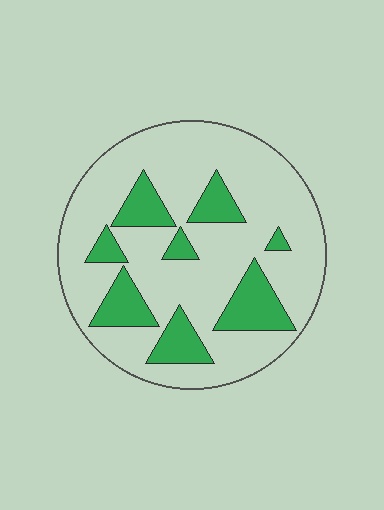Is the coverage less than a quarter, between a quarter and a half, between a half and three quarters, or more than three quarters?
Less than a quarter.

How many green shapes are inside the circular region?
8.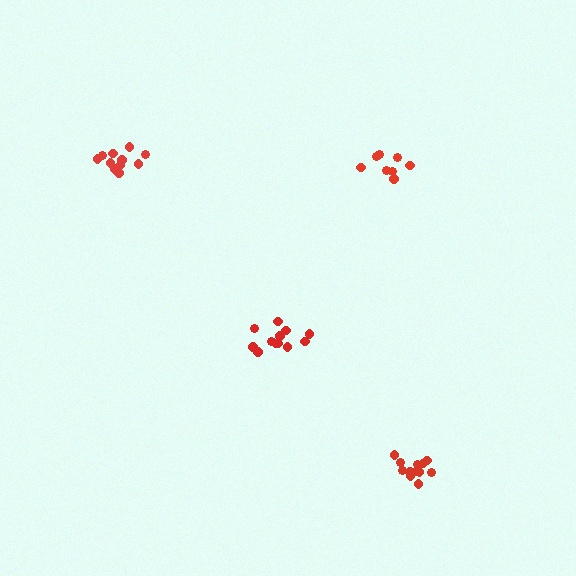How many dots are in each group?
Group 1: 8 dots, Group 2: 12 dots, Group 3: 12 dots, Group 4: 11 dots (43 total).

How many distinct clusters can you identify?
There are 4 distinct clusters.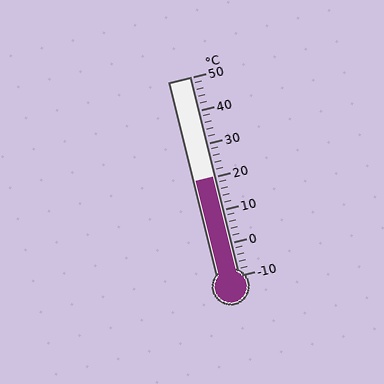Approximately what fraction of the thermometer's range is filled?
The thermometer is filled to approximately 50% of its range.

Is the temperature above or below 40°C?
The temperature is below 40°C.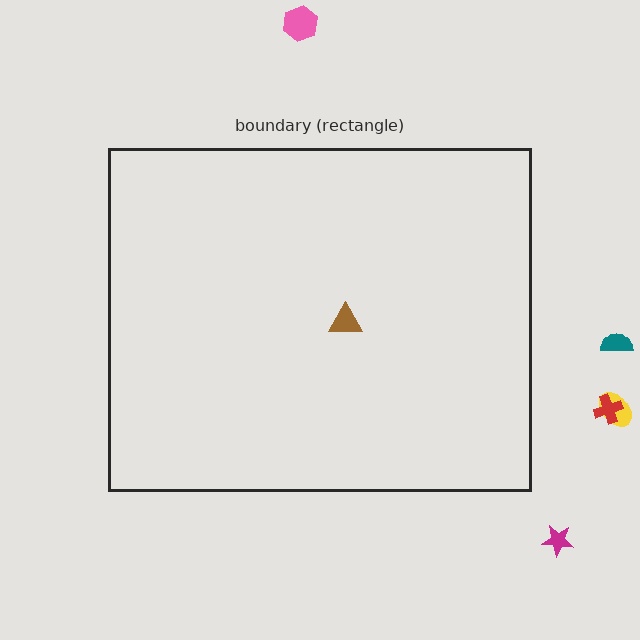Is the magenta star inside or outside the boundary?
Outside.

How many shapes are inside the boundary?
1 inside, 5 outside.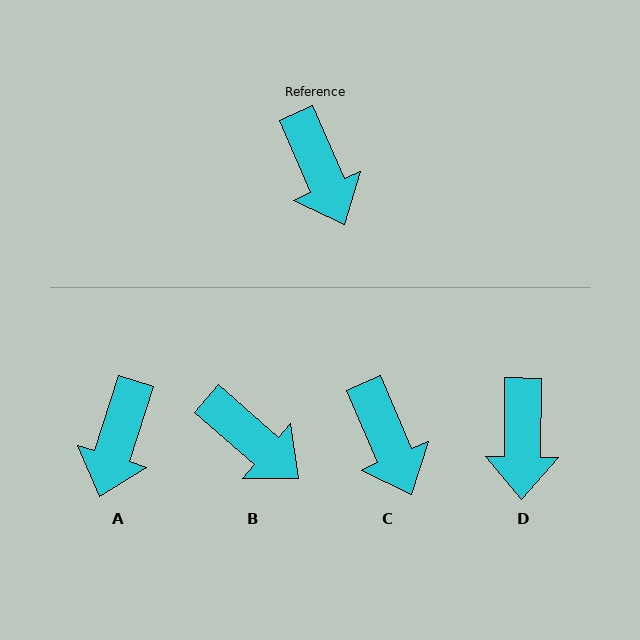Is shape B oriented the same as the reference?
No, it is off by about 25 degrees.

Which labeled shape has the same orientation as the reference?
C.